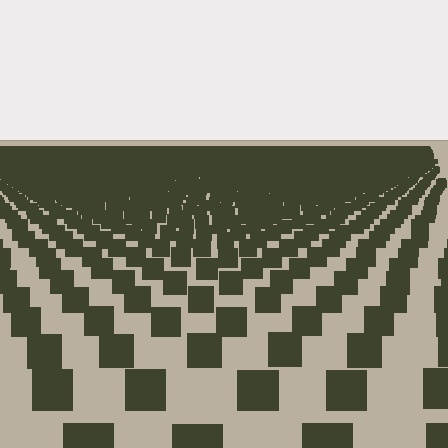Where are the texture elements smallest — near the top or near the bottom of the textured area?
Near the top.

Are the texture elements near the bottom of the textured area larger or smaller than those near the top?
Larger. Near the bottom, elements are closer to the viewer and appear at a bigger on-screen size.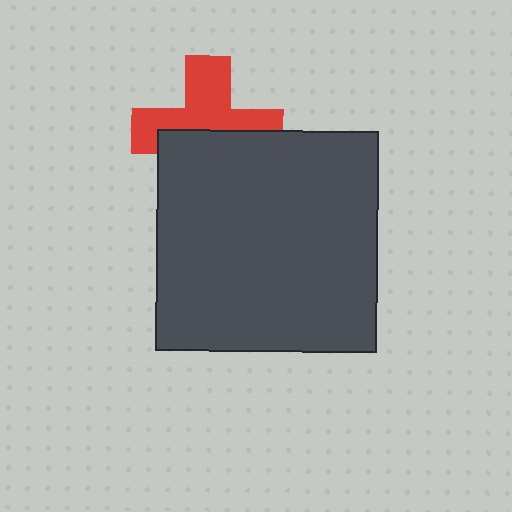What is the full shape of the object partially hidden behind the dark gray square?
The partially hidden object is a red cross.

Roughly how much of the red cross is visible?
About half of it is visible (roughly 52%).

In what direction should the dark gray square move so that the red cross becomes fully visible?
The dark gray square should move down. That is the shortest direction to clear the overlap and leave the red cross fully visible.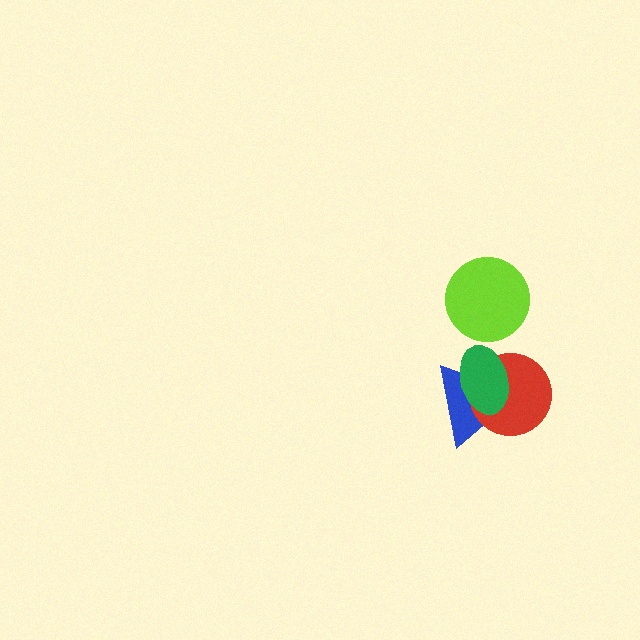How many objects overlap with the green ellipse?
2 objects overlap with the green ellipse.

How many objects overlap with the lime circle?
0 objects overlap with the lime circle.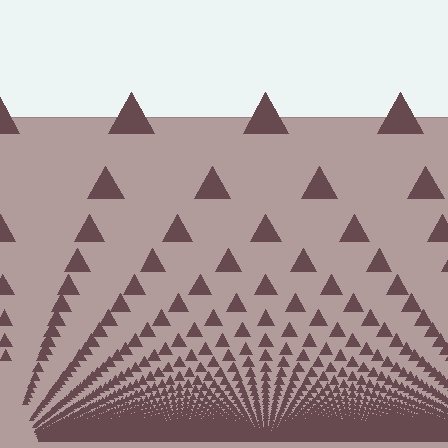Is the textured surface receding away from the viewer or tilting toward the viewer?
The surface appears to tilt toward the viewer. Texture elements get larger and sparser toward the top.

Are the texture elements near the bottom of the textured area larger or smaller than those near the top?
Smaller. The gradient is inverted — elements near the bottom are smaller and denser.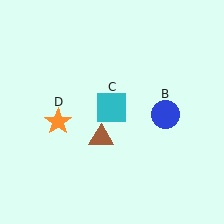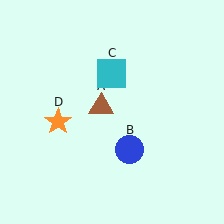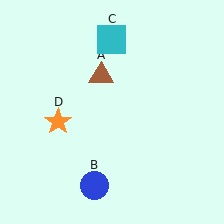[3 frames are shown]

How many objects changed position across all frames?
3 objects changed position: brown triangle (object A), blue circle (object B), cyan square (object C).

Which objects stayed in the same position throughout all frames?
Orange star (object D) remained stationary.